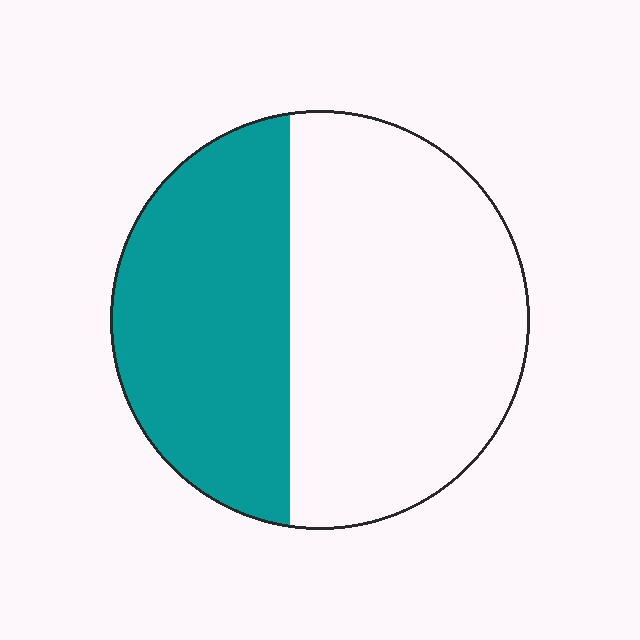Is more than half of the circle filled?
No.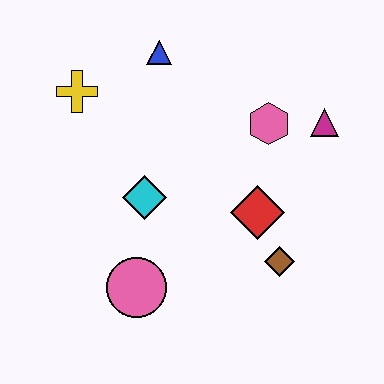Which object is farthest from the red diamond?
The yellow cross is farthest from the red diamond.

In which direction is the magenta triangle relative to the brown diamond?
The magenta triangle is above the brown diamond.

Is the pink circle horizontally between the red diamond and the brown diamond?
No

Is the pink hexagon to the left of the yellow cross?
No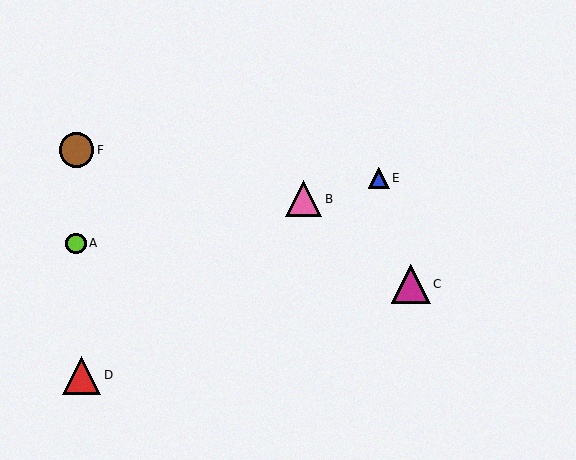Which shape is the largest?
The magenta triangle (labeled C) is the largest.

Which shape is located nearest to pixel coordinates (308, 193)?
The pink triangle (labeled B) at (304, 199) is nearest to that location.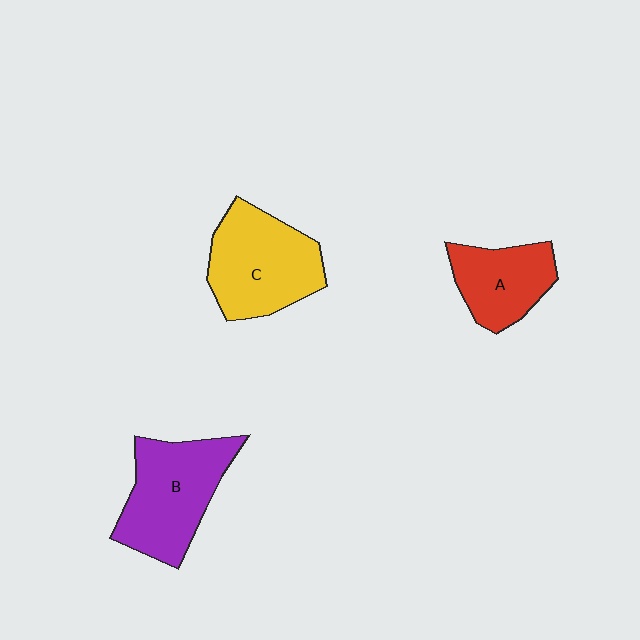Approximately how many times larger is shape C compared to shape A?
Approximately 1.5 times.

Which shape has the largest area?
Shape B (purple).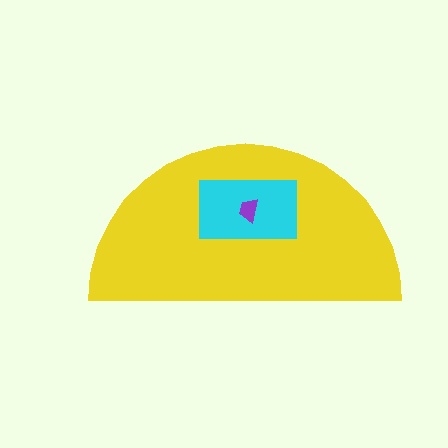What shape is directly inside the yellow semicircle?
The cyan rectangle.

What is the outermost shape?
The yellow semicircle.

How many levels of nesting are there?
3.